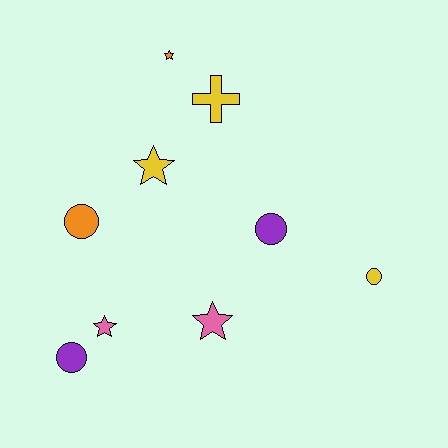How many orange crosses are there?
There are no orange crosses.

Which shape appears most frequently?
Star, with 4 objects.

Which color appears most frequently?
Yellow, with 3 objects.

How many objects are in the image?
There are 9 objects.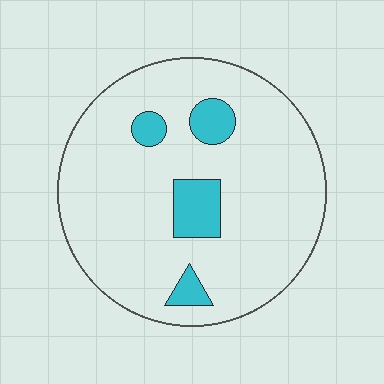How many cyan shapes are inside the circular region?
4.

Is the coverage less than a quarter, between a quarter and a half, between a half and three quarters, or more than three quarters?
Less than a quarter.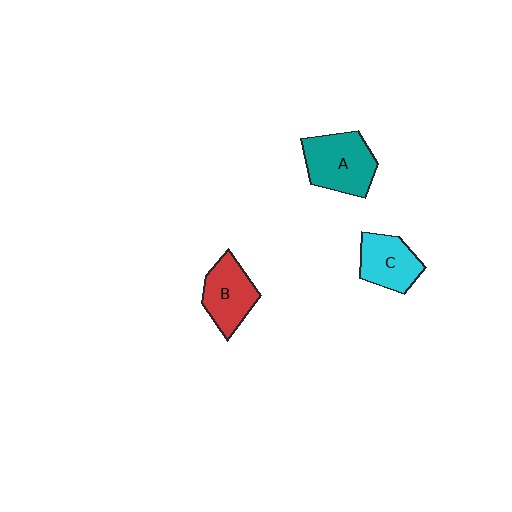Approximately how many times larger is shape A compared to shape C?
Approximately 1.3 times.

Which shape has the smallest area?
Shape C (cyan).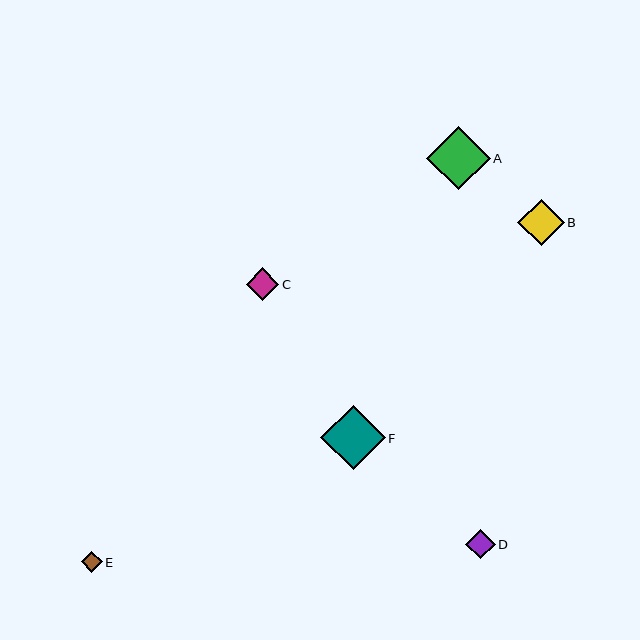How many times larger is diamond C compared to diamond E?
Diamond C is approximately 1.6 times the size of diamond E.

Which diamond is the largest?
Diamond F is the largest with a size of approximately 64 pixels.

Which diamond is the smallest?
Diamond E is the smallest with a size of approximately 21 pixels.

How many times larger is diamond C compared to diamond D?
Diamond C is approximately 1.1 times the size of diamond D.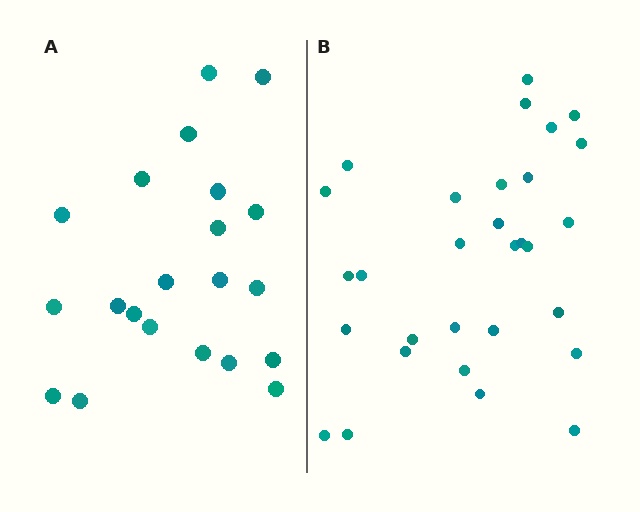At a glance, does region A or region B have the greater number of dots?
Region B (the right region) has more dots.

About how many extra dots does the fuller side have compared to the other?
Region B has roughly 8 or so more dots than region A.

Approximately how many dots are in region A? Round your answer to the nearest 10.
About 20 dots. (The exact count is 21, which rounds to 20.)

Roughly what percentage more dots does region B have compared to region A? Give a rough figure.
About 45% more.